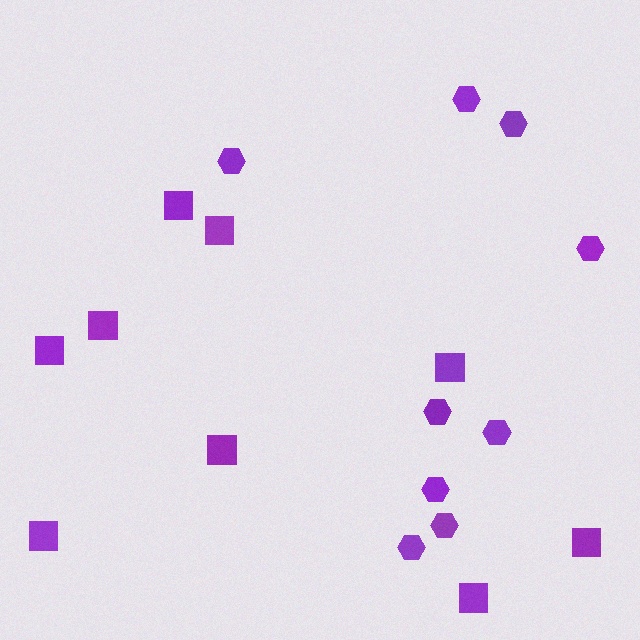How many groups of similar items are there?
There are 2 groups: one group of hexagons (9) and one group of squares (9).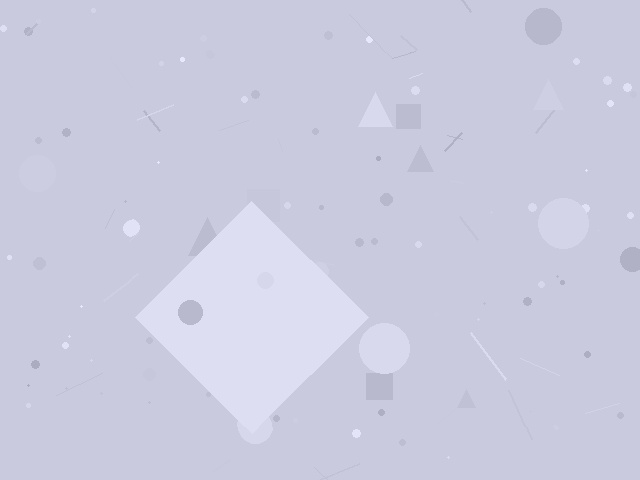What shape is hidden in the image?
A diamond is hidden in the image.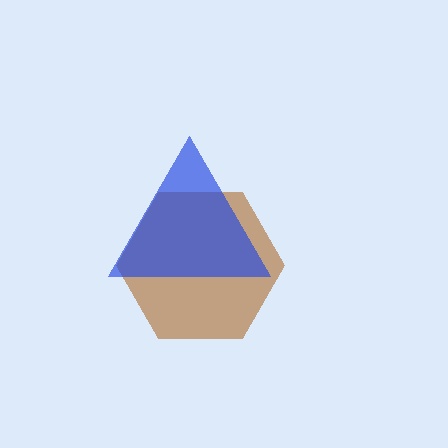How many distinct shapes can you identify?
There are 2 distinct shapes: a brown hexagon, a blue triangle.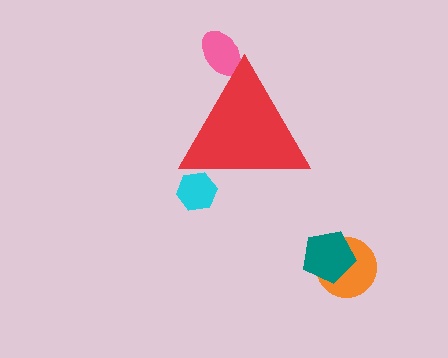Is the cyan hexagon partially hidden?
Yes, the cyan hexagon is partially hidden behind the red triangle.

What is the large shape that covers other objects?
A red triangle.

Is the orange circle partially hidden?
No, the orange circle is fully visible.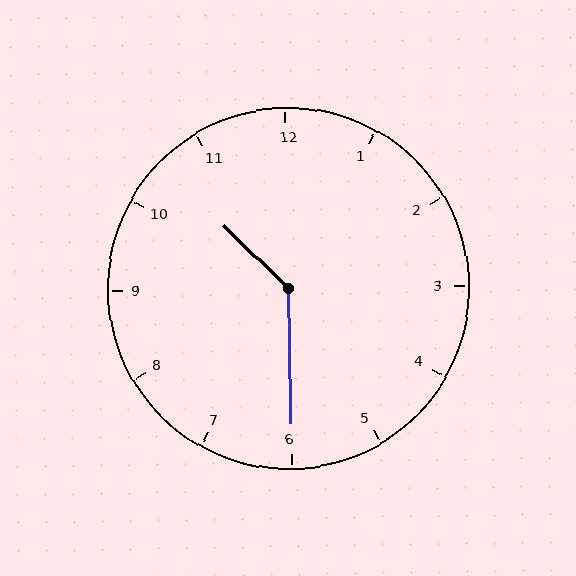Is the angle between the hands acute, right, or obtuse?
It is obtuse.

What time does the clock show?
10:30.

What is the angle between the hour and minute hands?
Approximately 135 degrees.